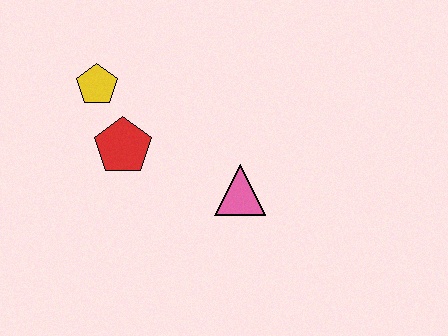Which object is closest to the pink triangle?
The red pentagon is closest to the pink triangle.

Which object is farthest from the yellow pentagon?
The pink triangle is farthest from the yellow pentagon.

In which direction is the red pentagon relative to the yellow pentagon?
The red pentagon is below the yellow pentagon.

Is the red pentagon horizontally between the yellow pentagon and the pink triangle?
Yes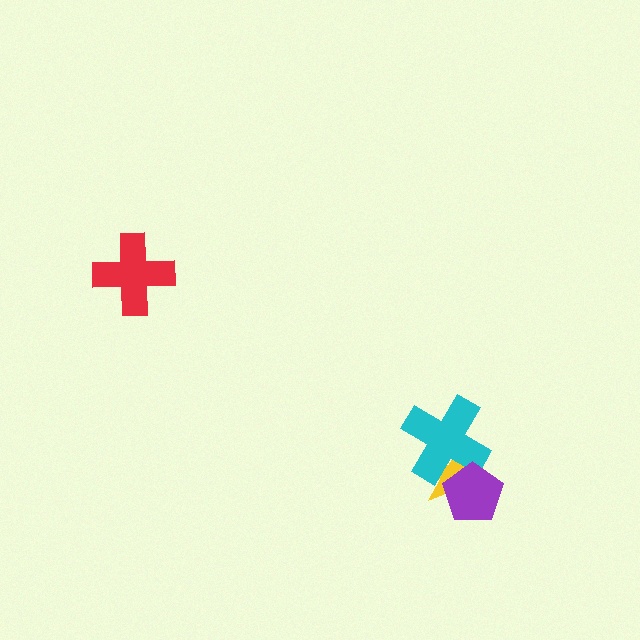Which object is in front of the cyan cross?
The purple pentagon is in front of the cyan cross.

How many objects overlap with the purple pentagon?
2 objects overlap with the purple pentagon.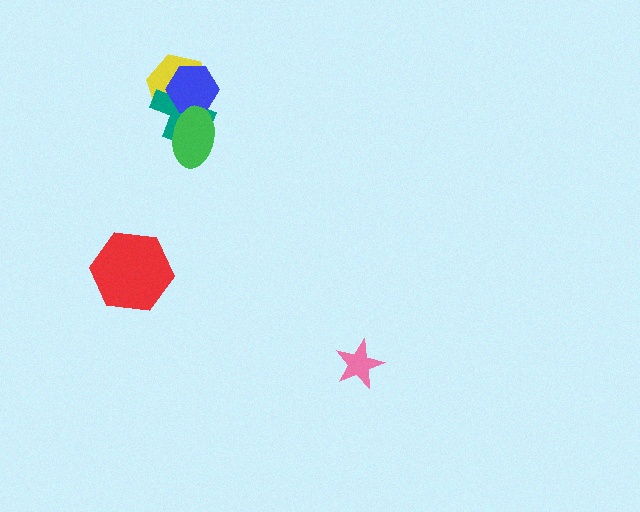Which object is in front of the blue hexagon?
The green ellipse is in front of the blue hexagon.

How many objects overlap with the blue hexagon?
3 objects overlap with the blue hexagon.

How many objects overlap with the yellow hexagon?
3 objects overlap with the yellow hexagon.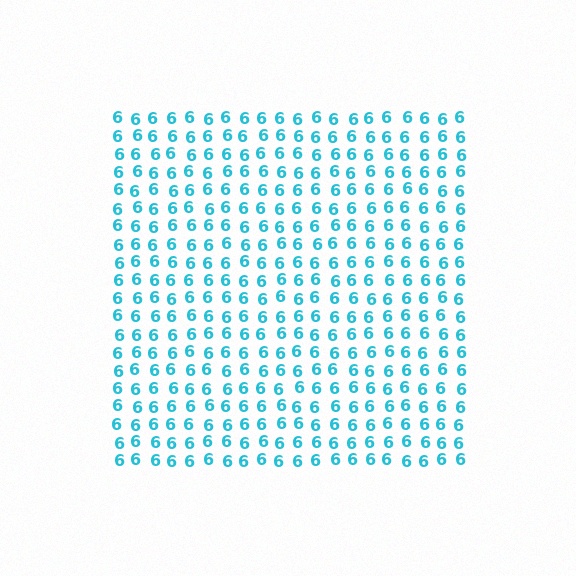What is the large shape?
The large shape is a square.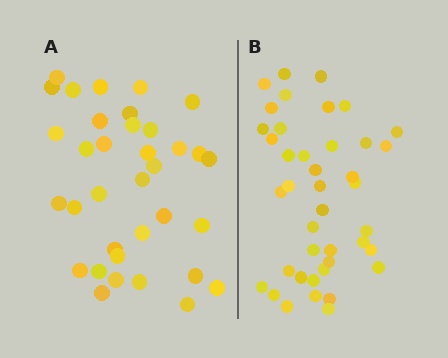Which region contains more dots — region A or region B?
Region B (the right region) has more dots.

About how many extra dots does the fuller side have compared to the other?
Region B has about 6 more dots than region A.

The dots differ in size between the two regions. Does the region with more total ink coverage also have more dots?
No. Region A has more total ink coverage because its dots are larger, but region B actually contains more individual dots. Total area can be misleading — the number of items is what matters here.